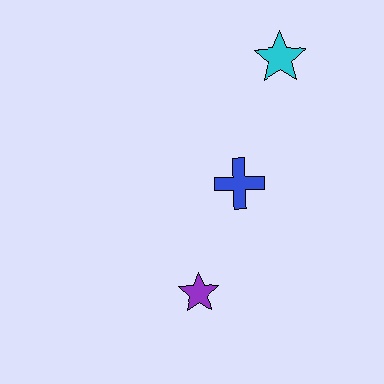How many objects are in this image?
There are 3 objects.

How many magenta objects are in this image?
There are no magenta objects.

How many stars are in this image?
There are 2 stars.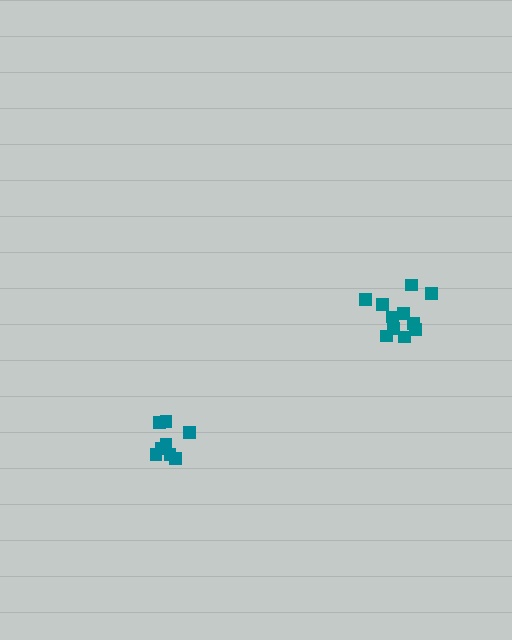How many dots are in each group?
Group 1: 11 dots, Group 2: 8 dots (19 total).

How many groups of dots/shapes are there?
There are 2 groups.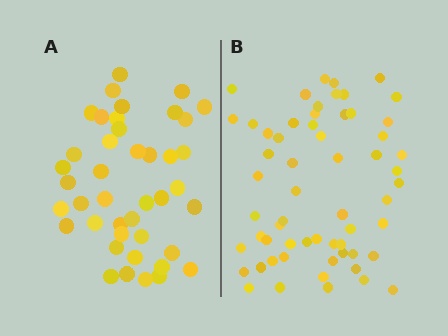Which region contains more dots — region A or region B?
Region B (the right region) has more dots.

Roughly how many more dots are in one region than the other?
Region B has approximately 20 more dots than region A.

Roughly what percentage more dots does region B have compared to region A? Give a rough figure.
About 45% more.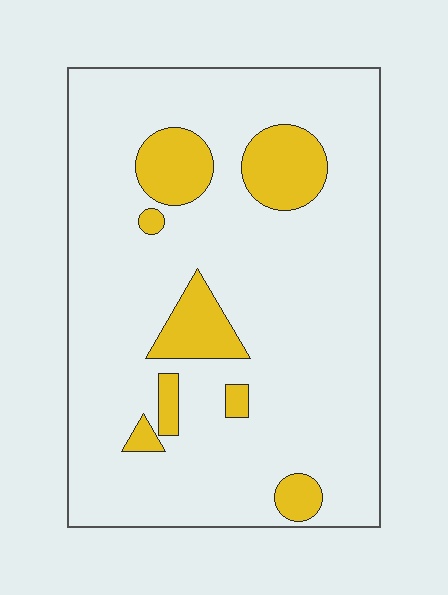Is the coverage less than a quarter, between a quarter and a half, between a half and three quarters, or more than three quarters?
Less than a quarter.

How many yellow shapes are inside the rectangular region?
8.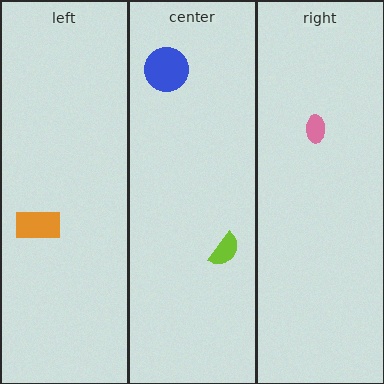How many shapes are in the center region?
2.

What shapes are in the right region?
The pink ellipse.